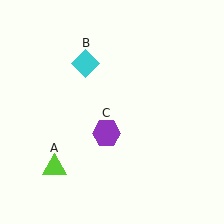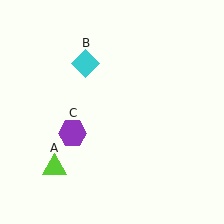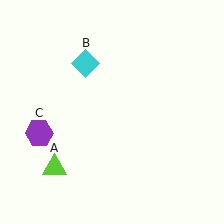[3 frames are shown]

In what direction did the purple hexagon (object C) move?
The purple hexagon (object C) moved left.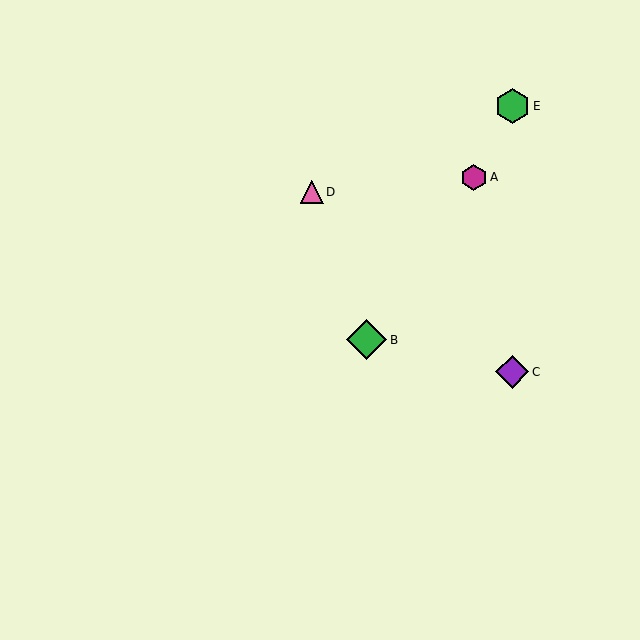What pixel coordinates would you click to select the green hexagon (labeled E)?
Click at (513, 106) to select the green hexagon E.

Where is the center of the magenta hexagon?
The center of the magenta hexagon is at (474, 177).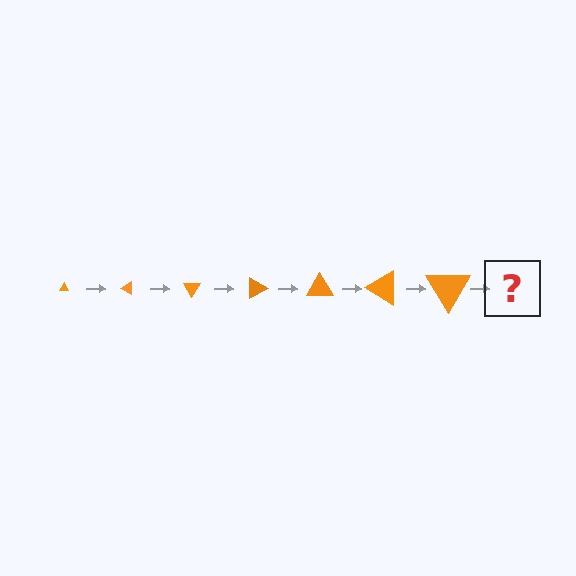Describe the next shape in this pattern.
It should be a triangle, larger than the previous one and rotated 210 degrees from the start.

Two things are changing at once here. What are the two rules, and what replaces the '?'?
The two rules are that the triangle grows larger each step and it rotates 30 degrees each step. The '?' should be a triangle, larger than the previous one and rotated 210 degrees from the start.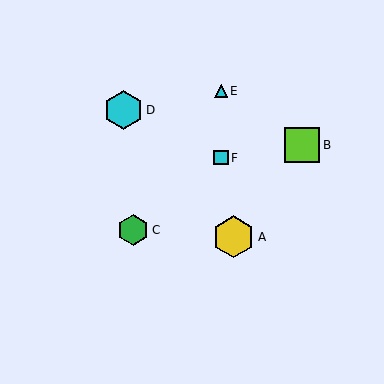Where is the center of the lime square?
The center of the lime square is at (302, 145).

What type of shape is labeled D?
Shape D is a cyan hexagon.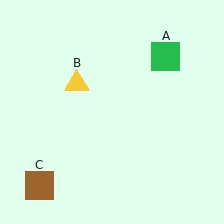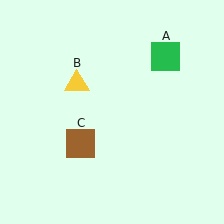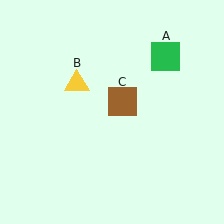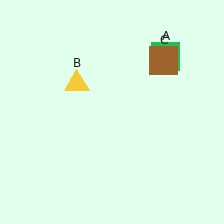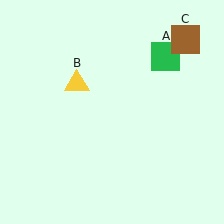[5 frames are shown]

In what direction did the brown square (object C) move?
The brown square (object C) moved up and to the right.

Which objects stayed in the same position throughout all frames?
Green square (object A) and yellow triangle (object B) remained stationary.